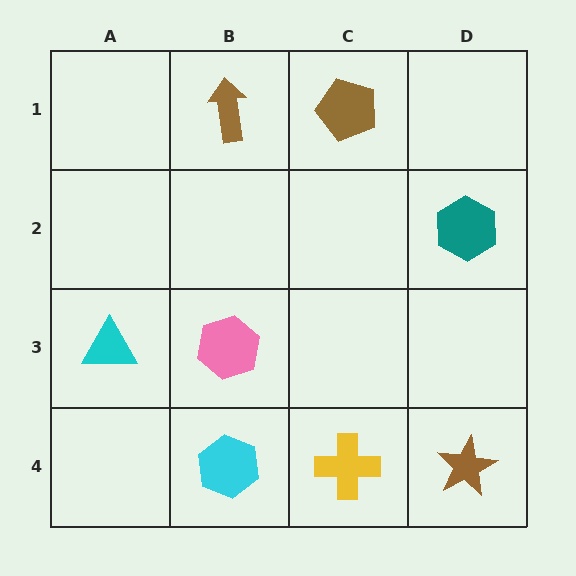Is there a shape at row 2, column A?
No, that cell is empty.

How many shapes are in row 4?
3 shapes.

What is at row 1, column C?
A brown pentagon.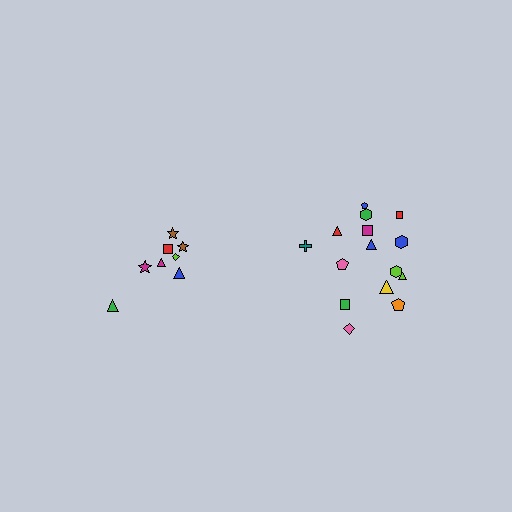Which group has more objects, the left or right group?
The right group.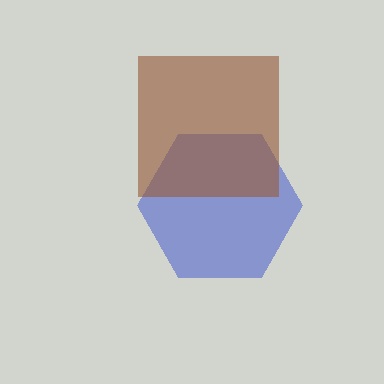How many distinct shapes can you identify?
There are 2 distinct shapes: a blue hexagon, a brown square.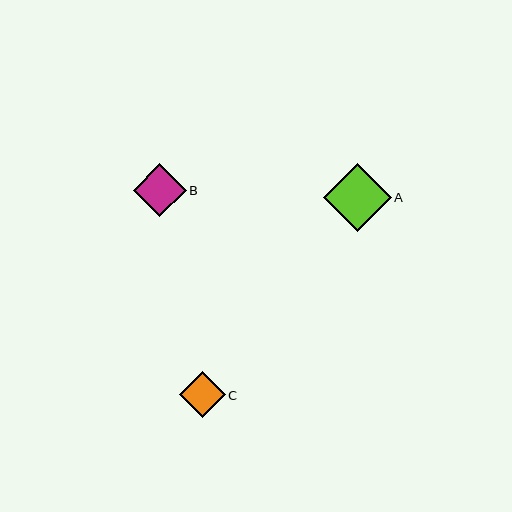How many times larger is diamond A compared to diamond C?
Diamond A is approximately 1.5 times the size of diamond C.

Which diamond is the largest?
Diamond A is the largest with a size of approximately 68 pixels.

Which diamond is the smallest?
Diamond C is the smallest with a size of approximately 46 pixels.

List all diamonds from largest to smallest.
From largest to smallest: A, B, C.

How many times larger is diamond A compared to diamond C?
Diamond A is approximately 1.5 times the size of diamond C.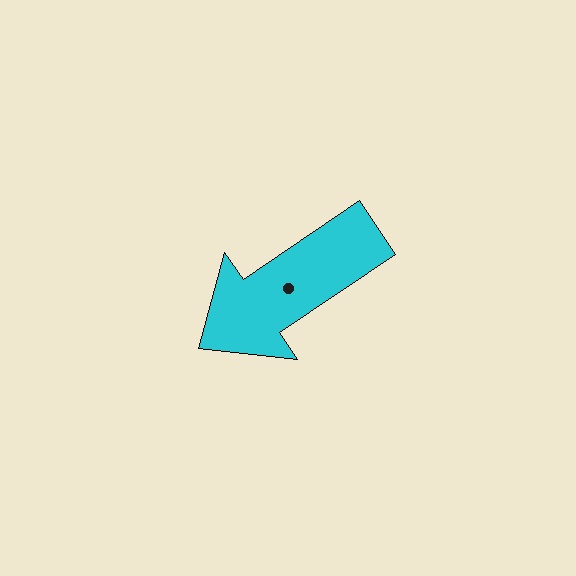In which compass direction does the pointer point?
Southwest.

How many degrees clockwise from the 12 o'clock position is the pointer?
Approximately 236 degrees.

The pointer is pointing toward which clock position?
Roughly 8 o'clock.